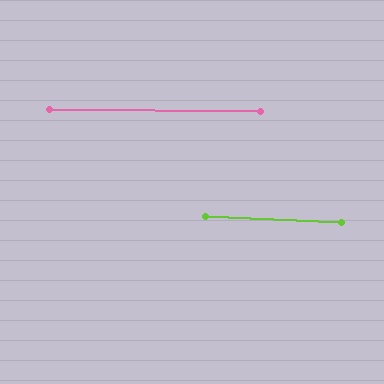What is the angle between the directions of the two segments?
Approximately 2 degrees.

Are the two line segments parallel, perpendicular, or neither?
Parallel — their directions differ by only 1.8°.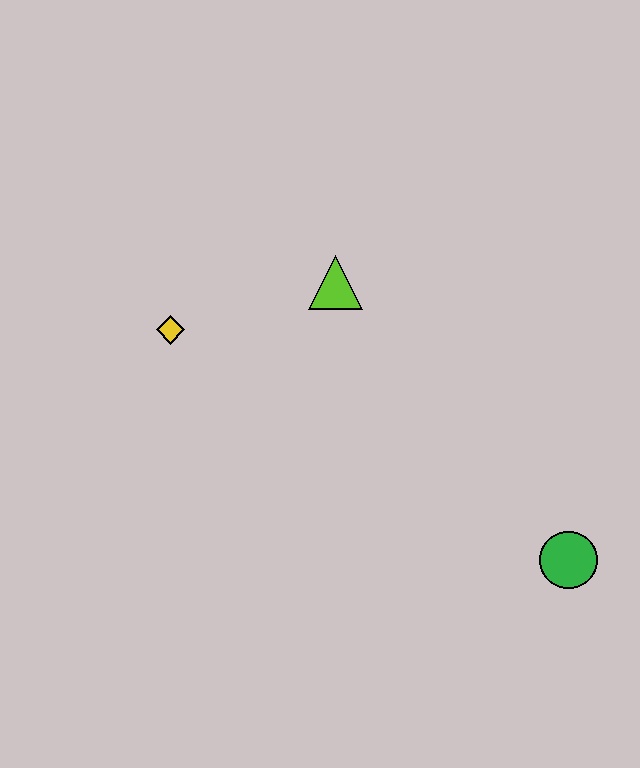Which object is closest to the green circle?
The lime triangle is closest to the green circle.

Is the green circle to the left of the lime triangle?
No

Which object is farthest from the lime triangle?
The green circle is farthest from the lime triangle.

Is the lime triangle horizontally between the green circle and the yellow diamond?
Yes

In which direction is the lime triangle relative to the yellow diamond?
The lime triangle is to the right of the yellow diamond.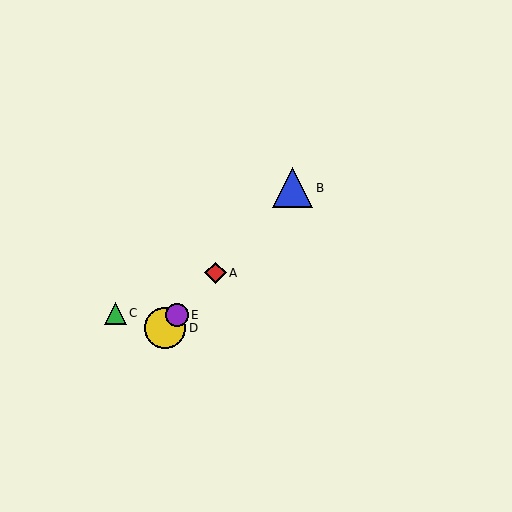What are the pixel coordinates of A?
Object A is at (215, 273).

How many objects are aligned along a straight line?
4 objects (A, B, D, E) are aligned along a straight line.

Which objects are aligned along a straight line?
Objects A, B, D, E are aligned along a straight line.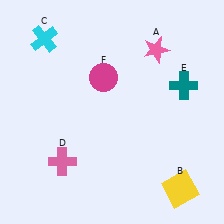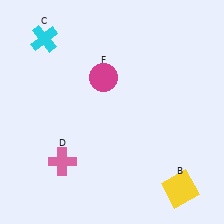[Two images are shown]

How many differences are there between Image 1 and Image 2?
There are 2 differences between the two images.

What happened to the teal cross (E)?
The teal cross (E) was removed in Image 2. It was in the top-right area of Image 1.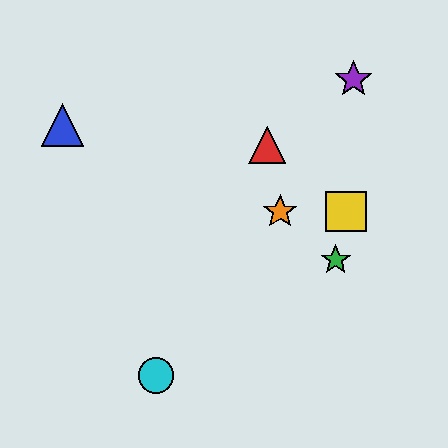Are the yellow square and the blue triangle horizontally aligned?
No, the yellow square is at y≈211 and the blue triangle is at y≈125.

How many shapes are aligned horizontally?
2 shapes (the yellow square, the orange star) are aligned horizontally.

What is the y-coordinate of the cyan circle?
The cyan circle is at y≈375.